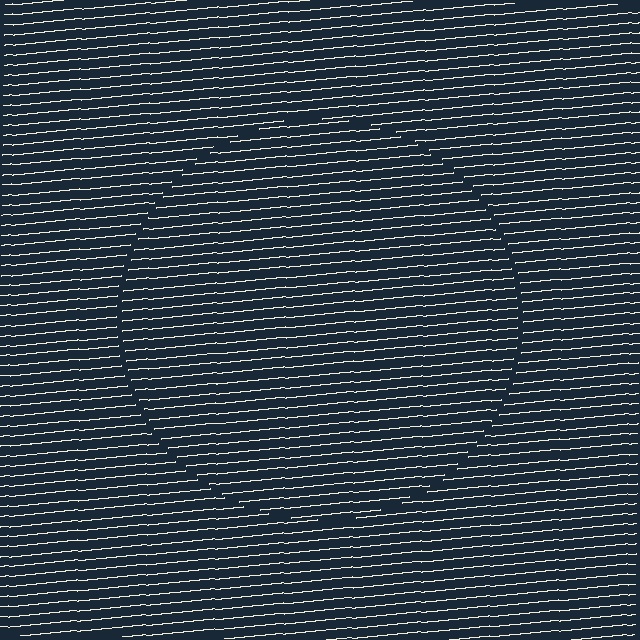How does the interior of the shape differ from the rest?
The interior of the shape contains the same grating, shifted by half a period — the contour is defined by the phase discontinuity where line-ends from the inner and outer gratings abut.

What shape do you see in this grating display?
An illusory circle. The interior of the shape contains the same grating, shifted by half a period — the contour is defined by the phase discontinuity where line-ends from the inner and outer gratings abut.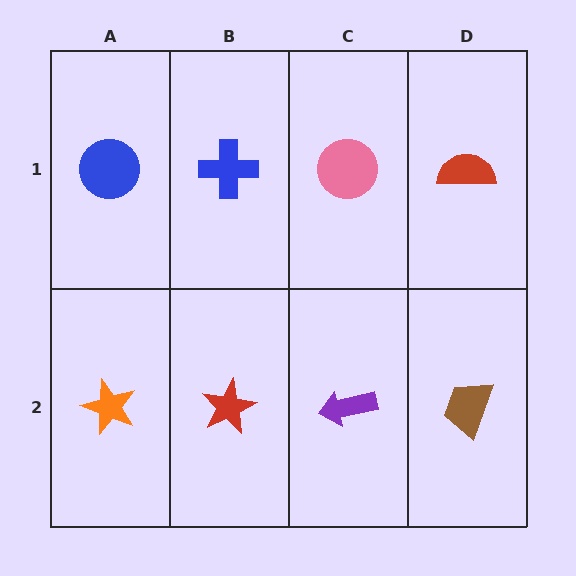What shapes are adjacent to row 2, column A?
A blue circle (row 1, column A), a red star (row 2, column B).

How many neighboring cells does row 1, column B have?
3.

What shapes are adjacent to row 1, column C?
A purple arrow (row 2, column C), a blue cross (row 1, column B), a red semicircle (row 1, column D).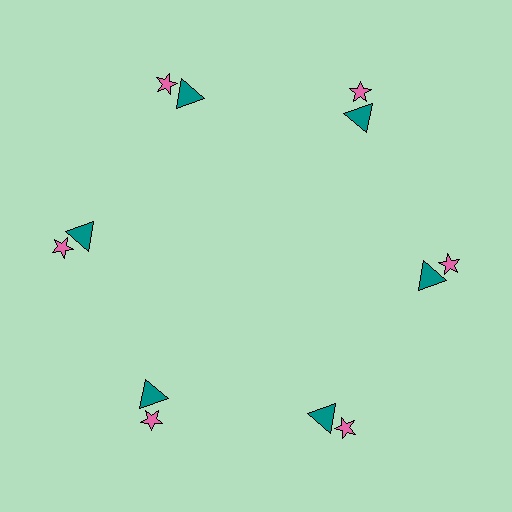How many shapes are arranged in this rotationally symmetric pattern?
There are 12 shapes, arranged in 6 groups of 2.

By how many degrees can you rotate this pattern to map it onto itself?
The pattern maps onto itself every 60 degrees of rotation.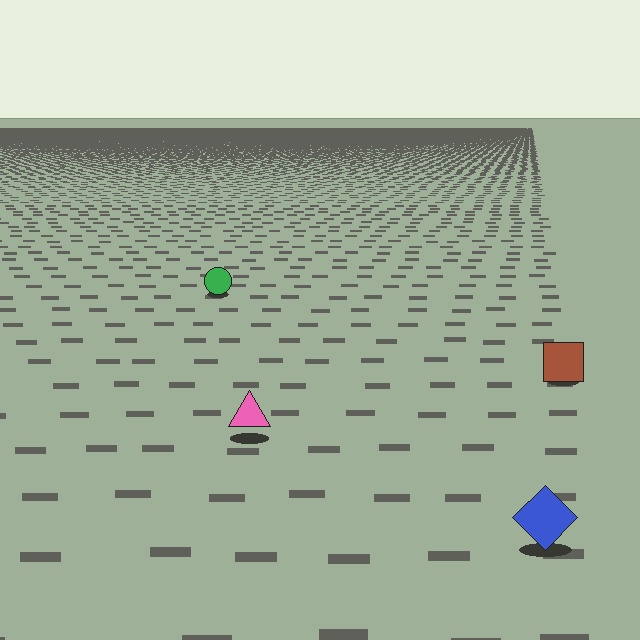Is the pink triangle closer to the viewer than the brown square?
Yes. The pink triangle is closer — you can tell from the texture gradient: the ground texture is coarser near it.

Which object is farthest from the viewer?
The green circle is farthest from the viewer. It appears smaller and the ground texture around it is denser.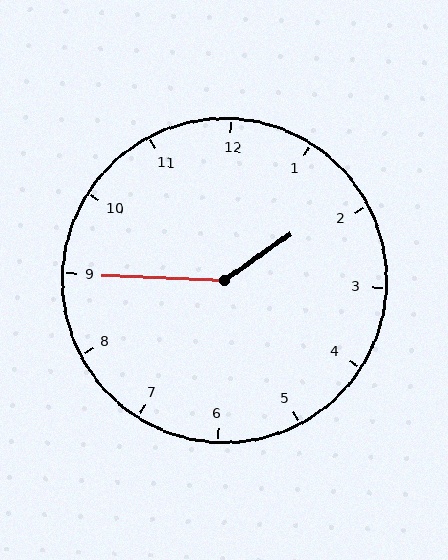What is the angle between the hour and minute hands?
Approximately 142 degrees.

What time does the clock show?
1:45.